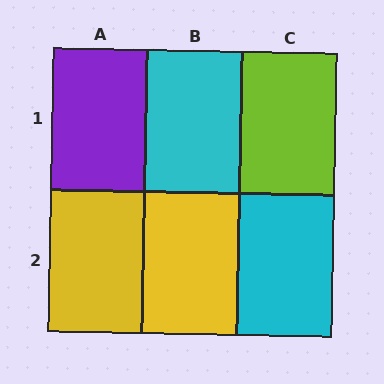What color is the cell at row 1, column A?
Purple.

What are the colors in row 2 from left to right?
Yellow, yellow, cyan.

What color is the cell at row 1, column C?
Lime.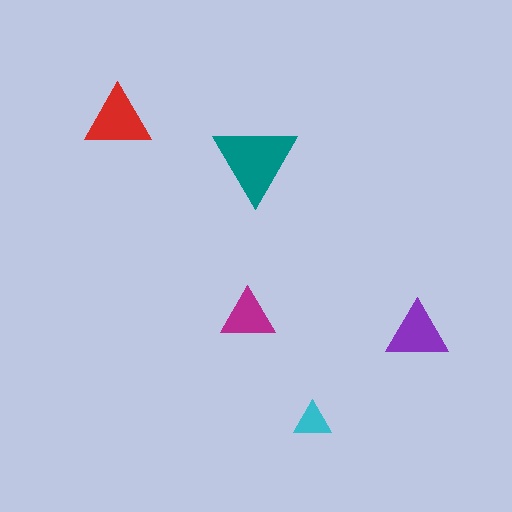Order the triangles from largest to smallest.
the teal one, the red one, the purple one, the magenta one, the cyan one.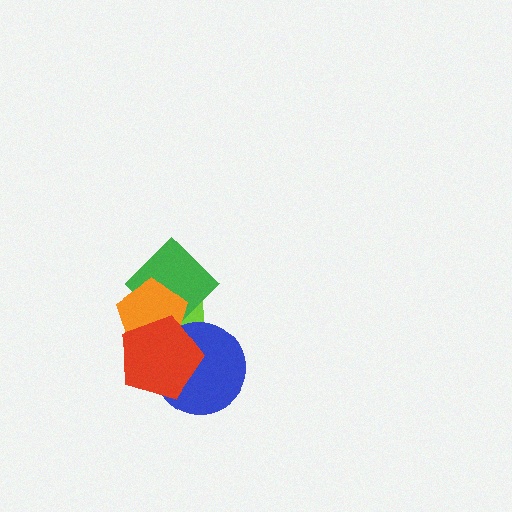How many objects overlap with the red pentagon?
4 objects overlap with the red pentagon.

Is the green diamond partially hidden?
Yes, it is partially covered by another shape.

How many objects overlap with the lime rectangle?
4 objects overlap with the lime rectangle.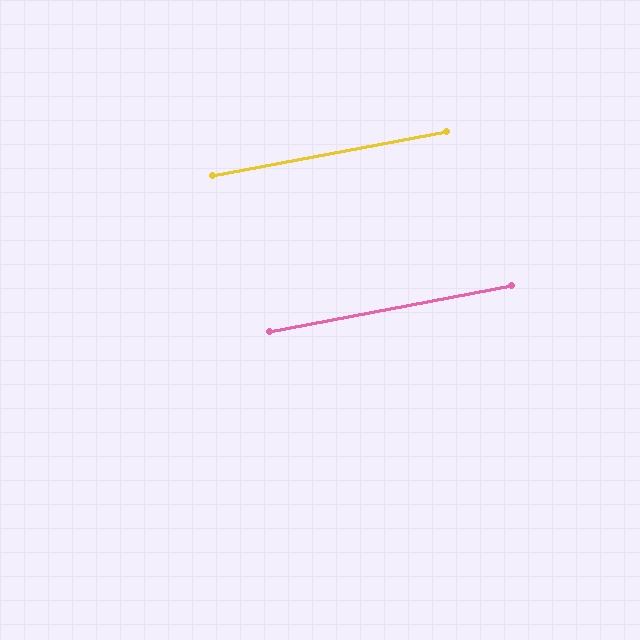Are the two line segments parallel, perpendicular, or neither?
Parallel — their directions differ by only 0.2°.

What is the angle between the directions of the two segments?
Approximately 0 degrees.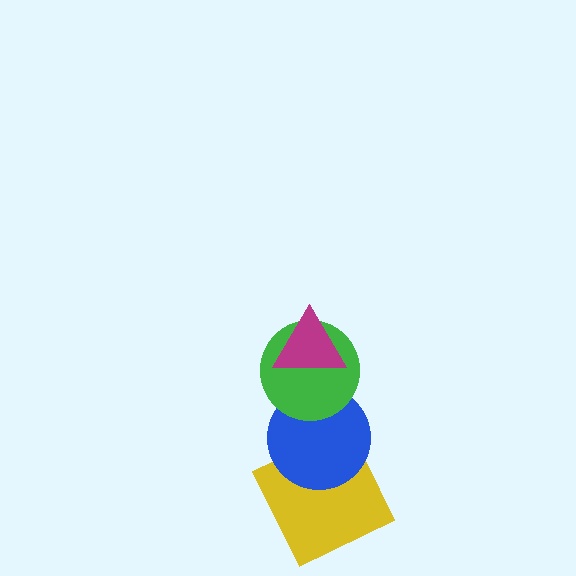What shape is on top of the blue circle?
The green circle is on top of the blue circle.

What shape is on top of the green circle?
The magenta triangle is on top of the green circle.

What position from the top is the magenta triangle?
The magenta triangle is 1st from the top.